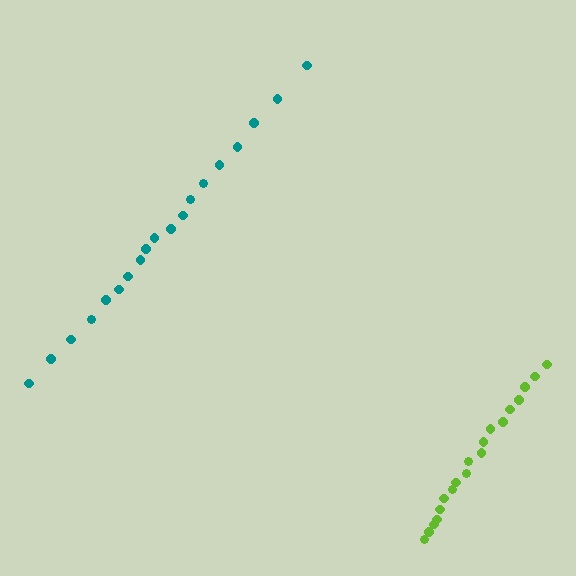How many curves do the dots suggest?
There are 2 distinct paths.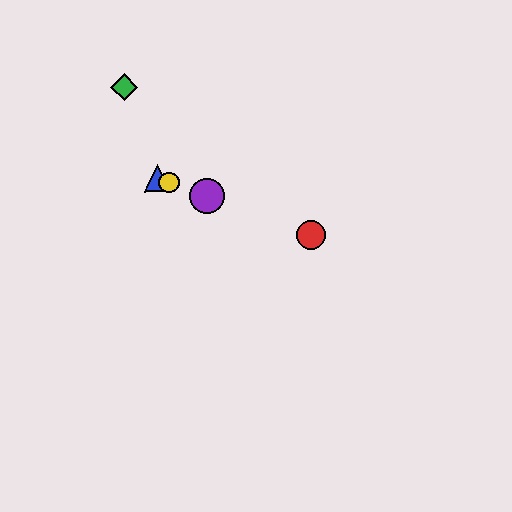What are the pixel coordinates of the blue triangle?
The blue triangle is at (157, 178).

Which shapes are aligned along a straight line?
The red circle, the blue triangle, the yellow circle, the purple circle are aligned along a straight line.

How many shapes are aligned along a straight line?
4 shapes (the red circle, the blue triangle, the yellow circle, the purple circle) are aligned along a straight line.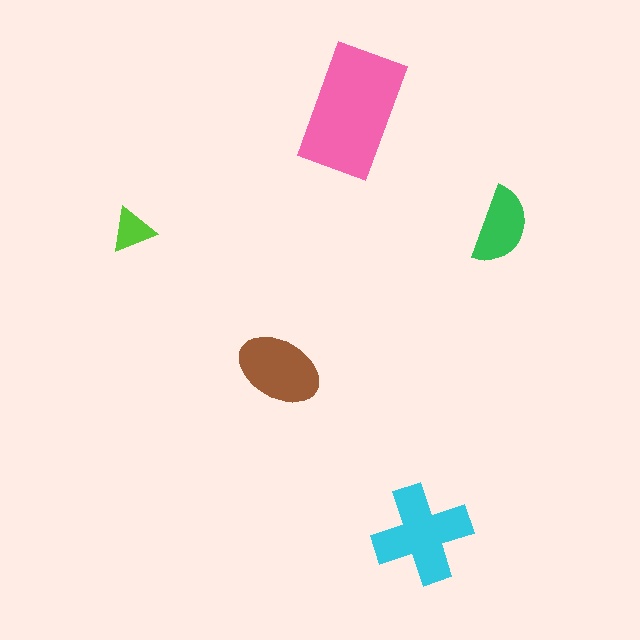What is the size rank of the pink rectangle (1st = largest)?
1st.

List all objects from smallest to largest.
The lime triangle, the green semicircle, the brown ellipse, the cyan cross, the pink rectangle.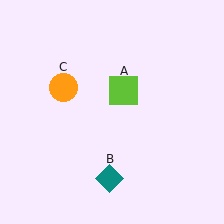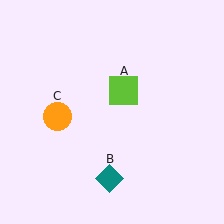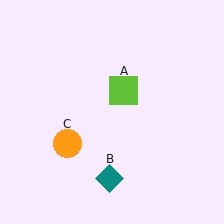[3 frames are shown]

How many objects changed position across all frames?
1 object changed position: orange circle (object C).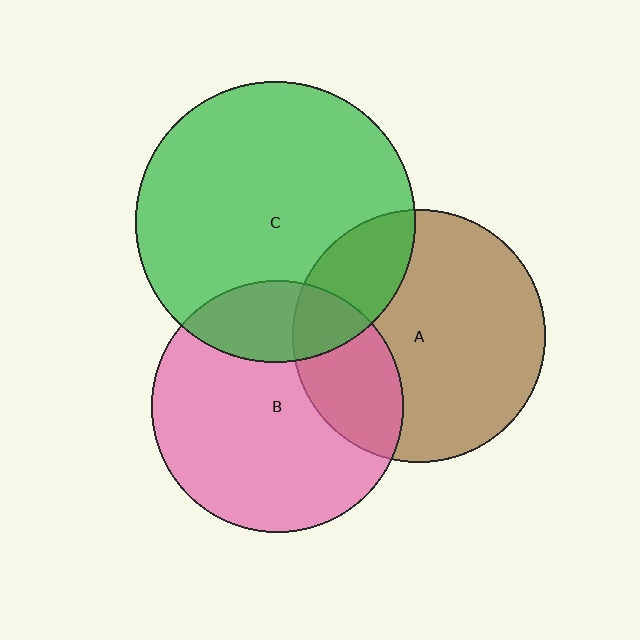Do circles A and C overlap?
Yes.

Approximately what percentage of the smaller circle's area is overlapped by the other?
Approximately 20%.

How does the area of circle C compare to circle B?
Approximately 1.2 times.